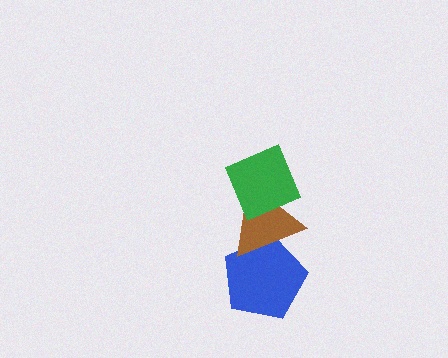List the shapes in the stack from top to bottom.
From top to bottom: the green diamond, the brown triangle, the blue pentagon.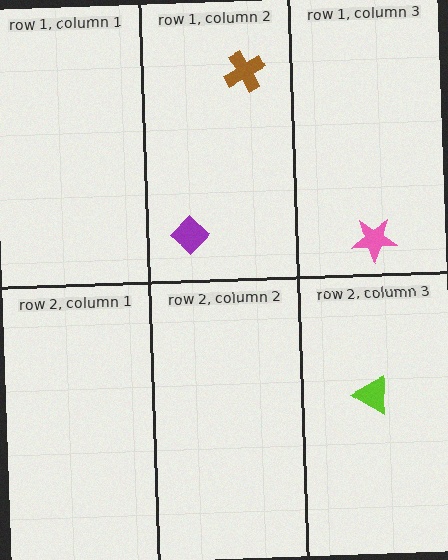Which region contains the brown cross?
The row 1, column 2 region.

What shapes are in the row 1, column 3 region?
The pink star.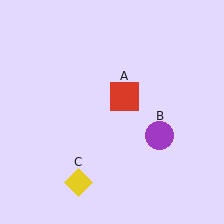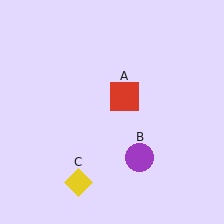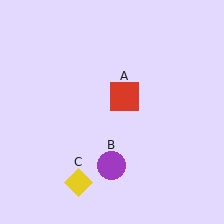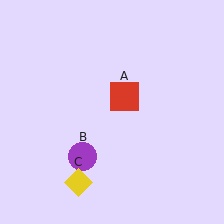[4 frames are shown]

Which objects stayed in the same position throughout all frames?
Red square (object A) and yellow diamond (object C) remained stationary.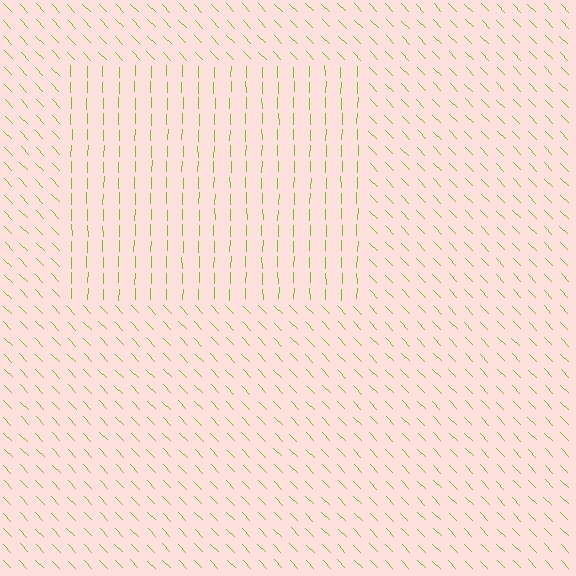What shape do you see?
I see a rectangle.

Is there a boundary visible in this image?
Yes, there is a texture boundary formed by a change in line orientation.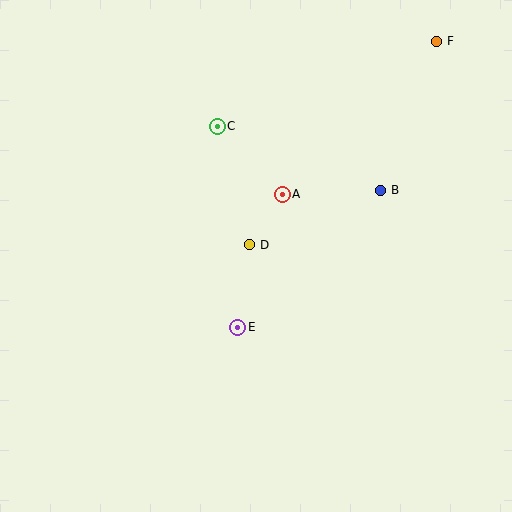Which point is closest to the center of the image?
Point D at (250, 245) is closest to the center.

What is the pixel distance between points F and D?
The distance between F and D is 276 pixels.